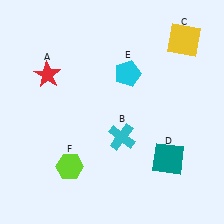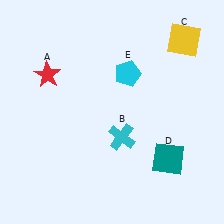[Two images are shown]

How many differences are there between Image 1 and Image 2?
There is 1 difference between the two images.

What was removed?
The lime hexagon (F) was removed in Image 2.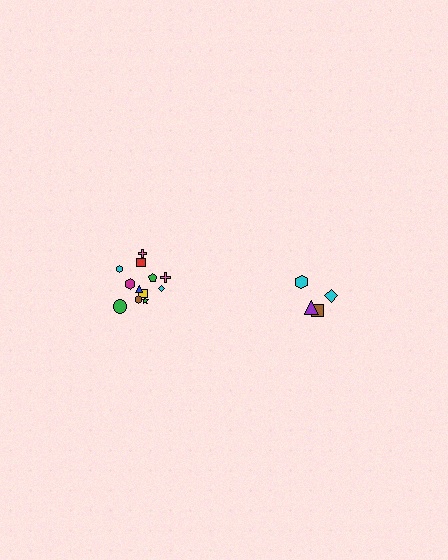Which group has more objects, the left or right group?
The left group.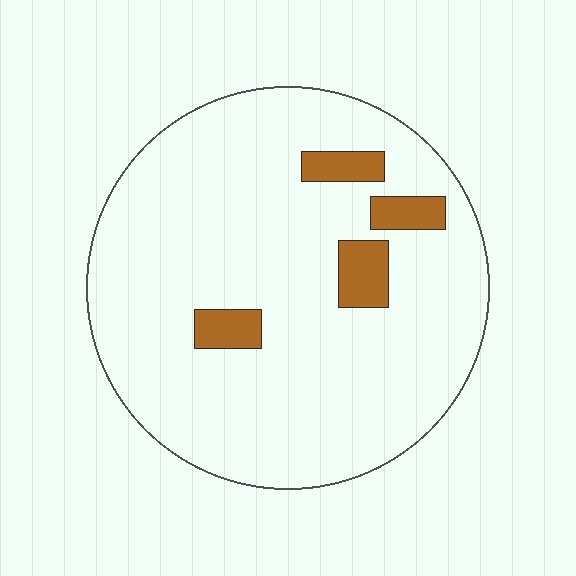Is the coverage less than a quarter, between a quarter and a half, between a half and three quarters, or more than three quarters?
Less than a quarter.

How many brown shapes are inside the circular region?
4.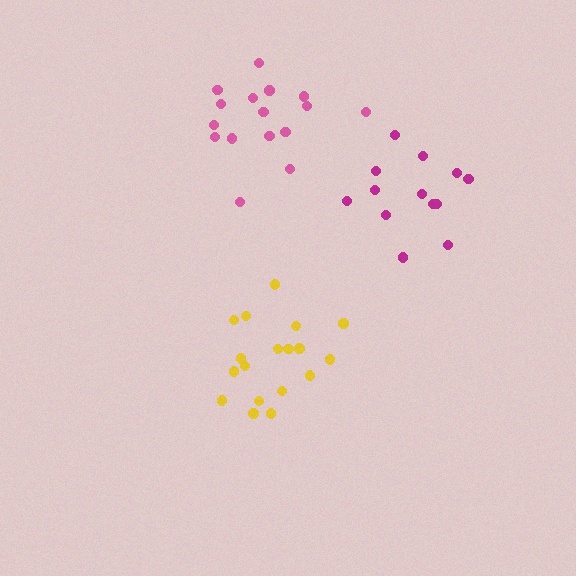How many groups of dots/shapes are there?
There are 3 groups.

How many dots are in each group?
Group 1: 18 dots, Group 2: 13 dots, Group 3: 17 dots (48 total).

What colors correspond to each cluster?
The clusters are colored: yellow, magenta, pink.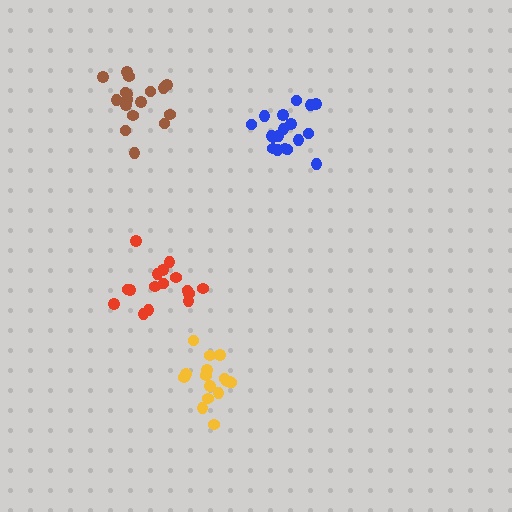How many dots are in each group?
Group 1: 16 dots, Group 2: 16 dots, Group 3: 18 dots, Group 4: 17 dots (67 total).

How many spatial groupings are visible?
There are 4 spatial groupings.